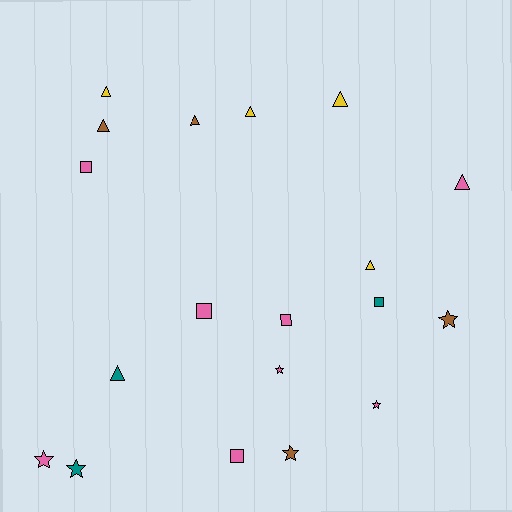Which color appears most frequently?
Pink, with 8 objects.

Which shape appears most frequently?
Triangle, with 8 objects.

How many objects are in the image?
There are 19 objects.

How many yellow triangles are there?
There are 4 yellow triangles.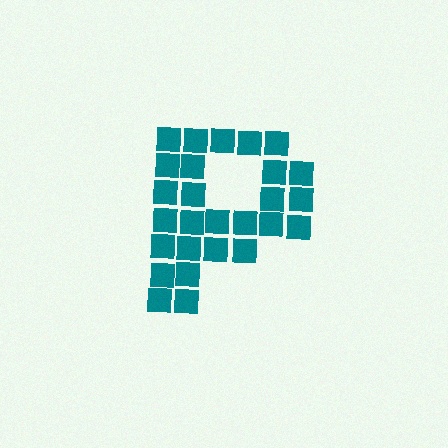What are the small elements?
The small elements are squares.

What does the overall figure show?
The overall figure shows the letter P.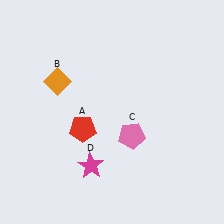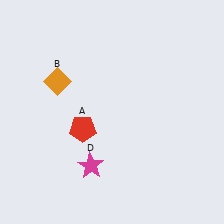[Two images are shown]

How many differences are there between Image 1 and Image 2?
There is 1 difference between the two images.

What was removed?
The pink pentagon (C) was removed in Image 2.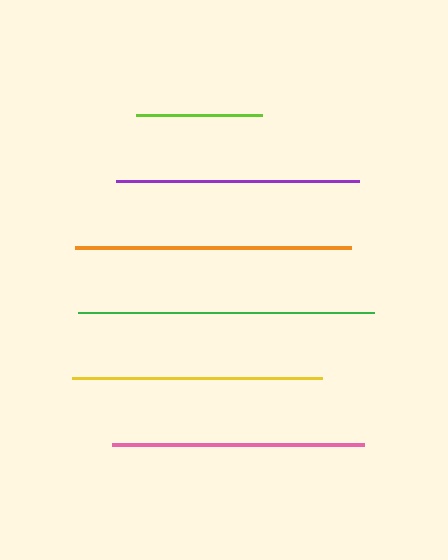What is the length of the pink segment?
The pink segment is approximately 252 pixels long.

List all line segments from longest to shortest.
From longest to shortest: green, orange, pink, yellow, purple, lime.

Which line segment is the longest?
The green line is the longest at approximately 296 pixels.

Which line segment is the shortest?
The lime line is the shortest at approximately 126 pixels.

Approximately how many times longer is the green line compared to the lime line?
The green line is approximately 2.4 times the length of the lime line.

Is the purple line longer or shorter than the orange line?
The orange line is longer than the purple line.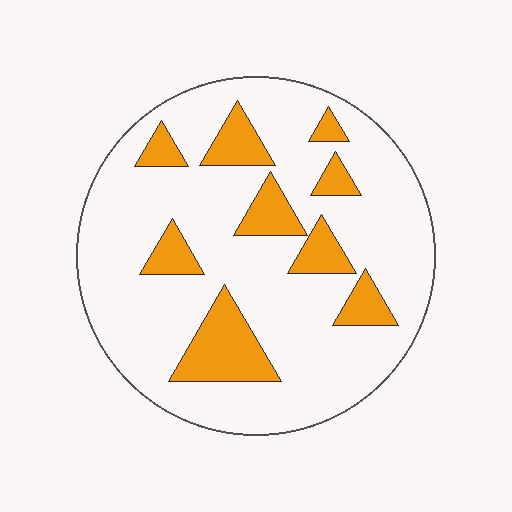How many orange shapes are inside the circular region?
9.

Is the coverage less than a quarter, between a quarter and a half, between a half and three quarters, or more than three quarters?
Less than a quarter.